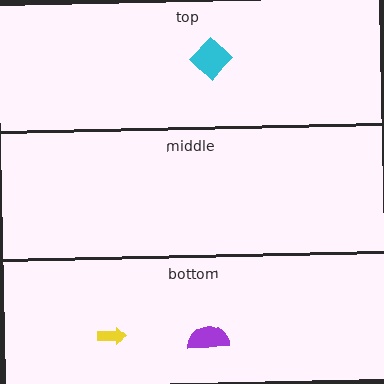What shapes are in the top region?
The cyan diamond.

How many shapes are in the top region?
1.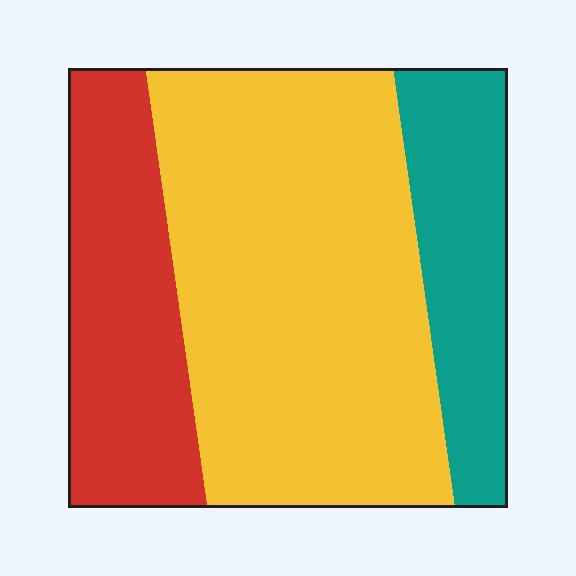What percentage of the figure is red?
Red covers about 25% of the figure.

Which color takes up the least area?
Teal, at roughly 20%.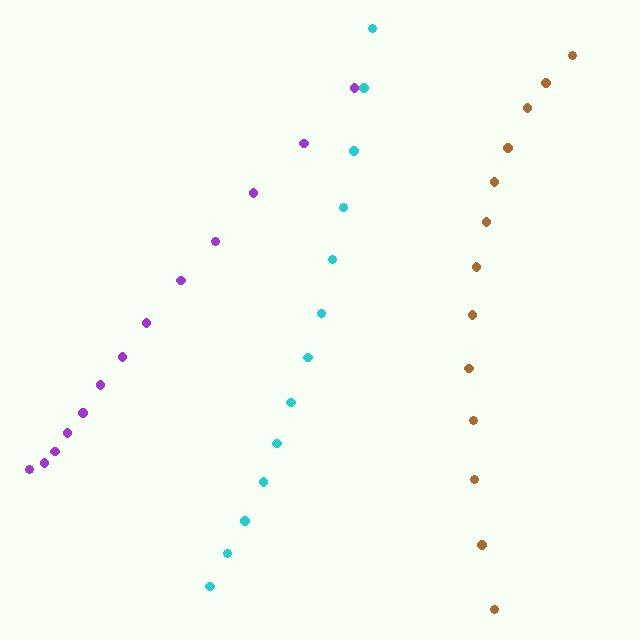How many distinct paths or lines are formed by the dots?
There are 3 distinct paths.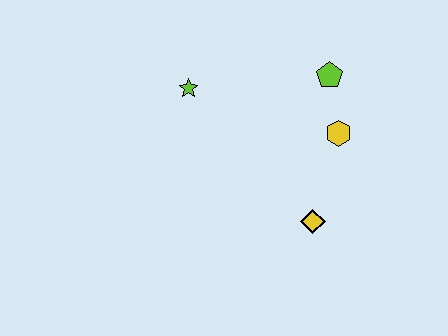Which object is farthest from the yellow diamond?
The lime star is farthest from the yellow diamond.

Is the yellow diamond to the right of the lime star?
Yes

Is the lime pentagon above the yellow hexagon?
Yes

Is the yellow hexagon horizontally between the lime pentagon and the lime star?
No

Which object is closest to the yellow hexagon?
The lime pentagon is closest to the yellow hexagon.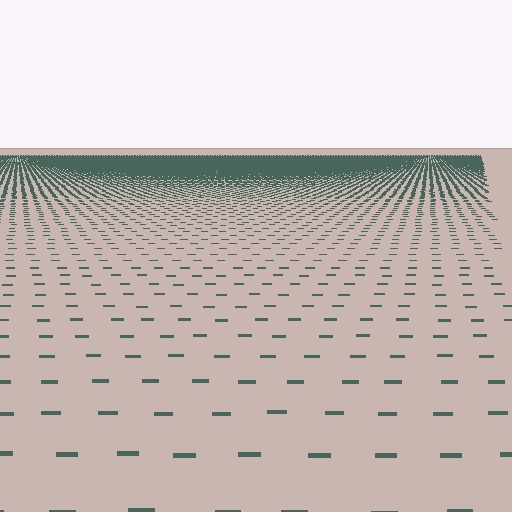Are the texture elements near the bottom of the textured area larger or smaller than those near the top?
Larger. Near the bottom, elements are closer to the viewer and appear at a bigger on-screen size.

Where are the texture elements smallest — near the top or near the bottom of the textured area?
Near the top.